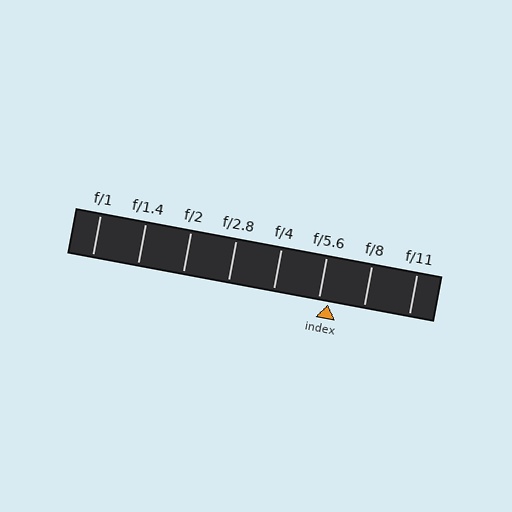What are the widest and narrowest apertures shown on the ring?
The widest aperture shown is f/1 and the narrowest is f/11.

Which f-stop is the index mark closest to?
The index mark is closest to f/5.6.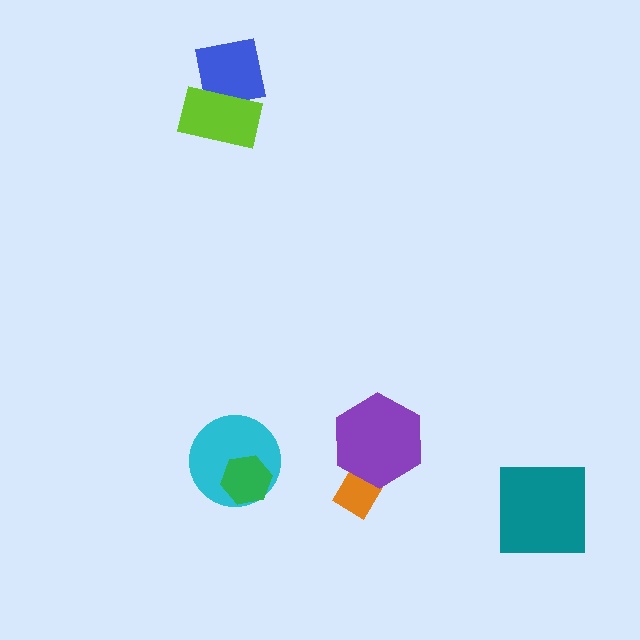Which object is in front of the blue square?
The lime rectangle is in front of the blue square.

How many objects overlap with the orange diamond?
1 object overlaps with the orange diamond.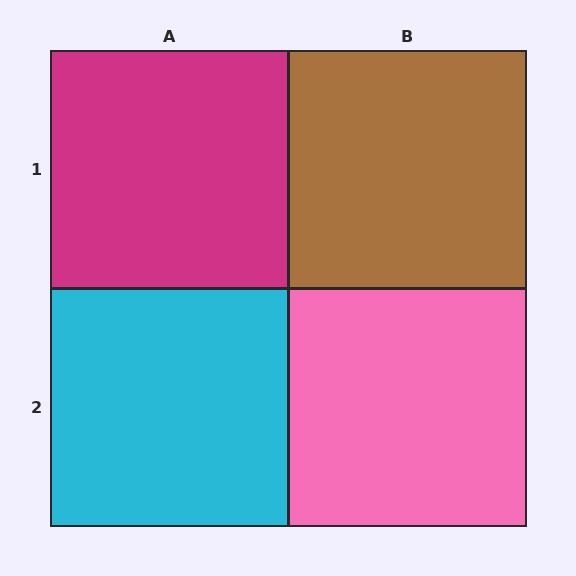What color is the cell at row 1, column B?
Brown.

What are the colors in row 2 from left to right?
Cyan, pink.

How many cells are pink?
1 cell is pink.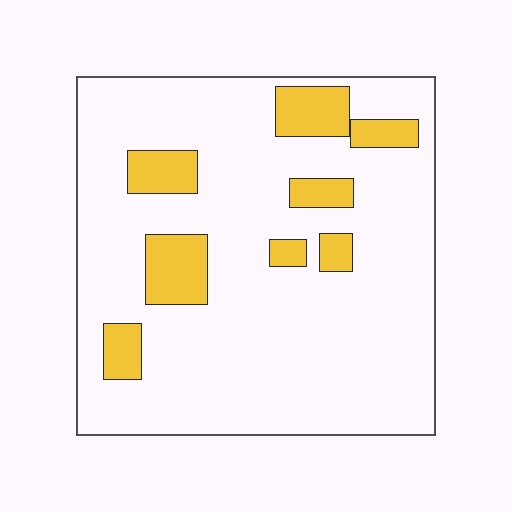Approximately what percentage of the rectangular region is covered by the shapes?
Approximately 15%.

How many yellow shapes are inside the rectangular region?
8.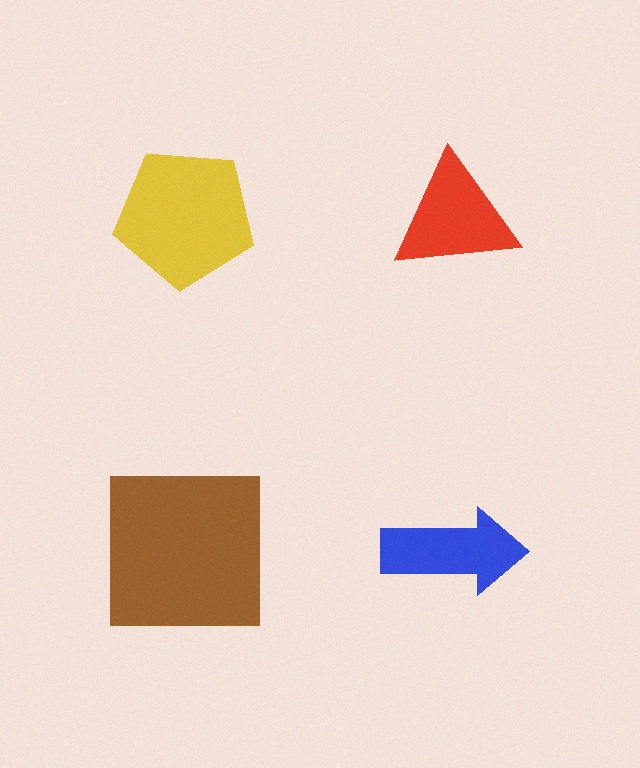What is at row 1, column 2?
A red triangle.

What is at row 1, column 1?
A yellow pentagon.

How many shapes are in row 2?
2 shapes.